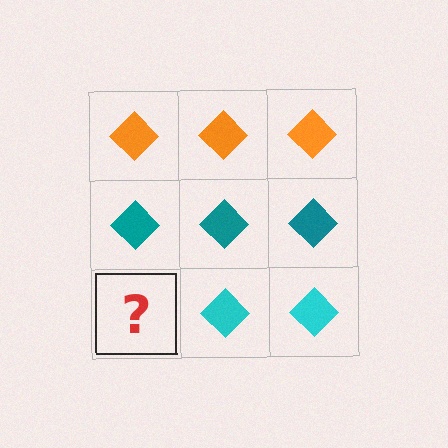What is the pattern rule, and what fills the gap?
The rule is that each row has a consistent color. The gap should be filled with a cyan diamond.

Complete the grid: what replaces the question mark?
The question mark should be replaced with a cyan diamond.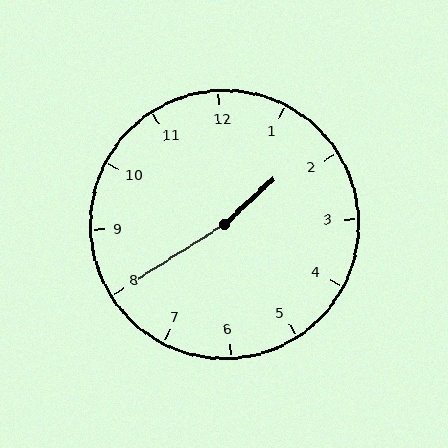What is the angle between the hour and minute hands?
Approximately 170 degrees.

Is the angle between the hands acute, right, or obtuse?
It is obtuse.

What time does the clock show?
1:40.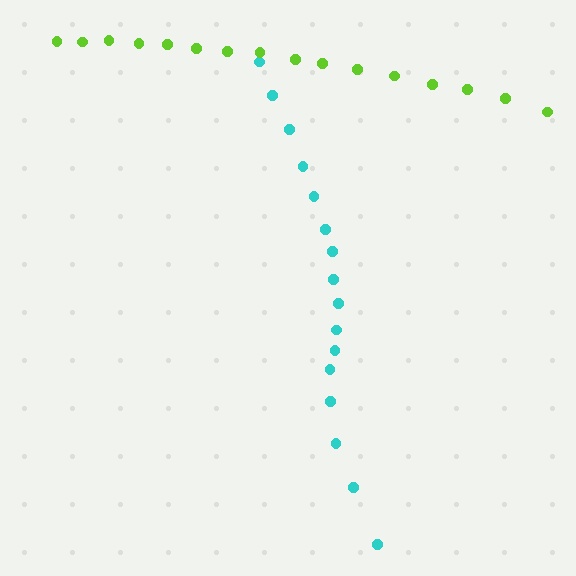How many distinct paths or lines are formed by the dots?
There are 2 distinct paths.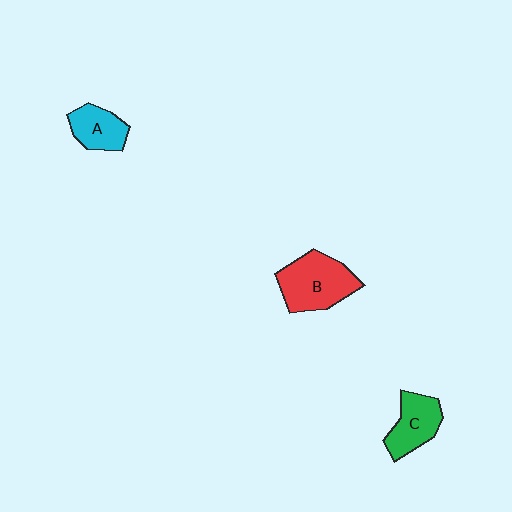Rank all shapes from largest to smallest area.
From largest to smallest: B (red), C (green), A (cyan).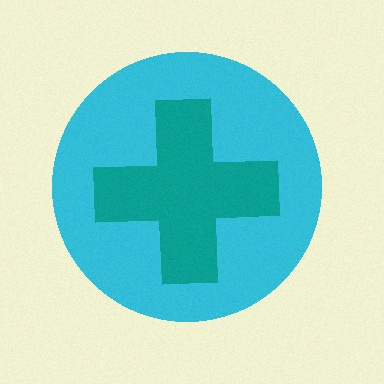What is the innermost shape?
The teal cross.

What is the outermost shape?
The cyan circle.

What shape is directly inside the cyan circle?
The teal cross.